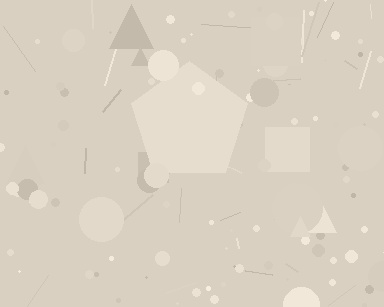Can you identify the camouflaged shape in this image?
The camouflaged shape is a pentagon.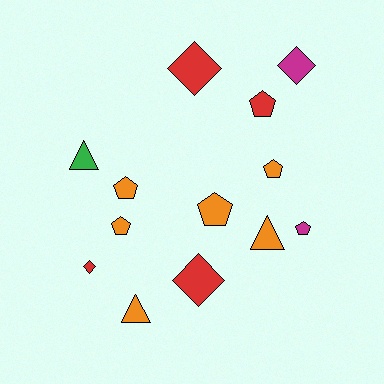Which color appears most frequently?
Orange, with 6 objects.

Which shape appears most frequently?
Pentagon, with 6 objects.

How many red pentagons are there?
There is 1 red pentagon.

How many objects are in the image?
There are 13 objects.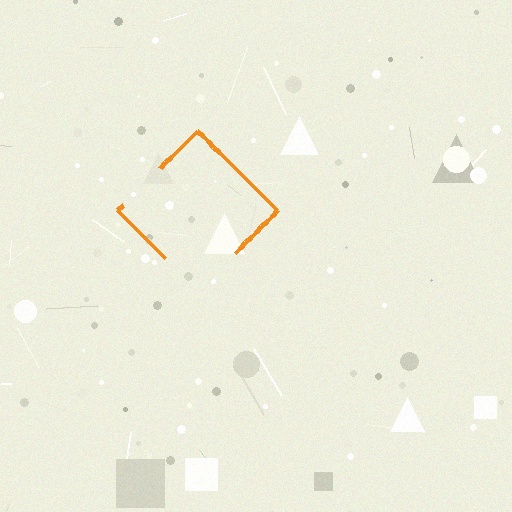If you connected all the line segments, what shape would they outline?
They would outline a diamond.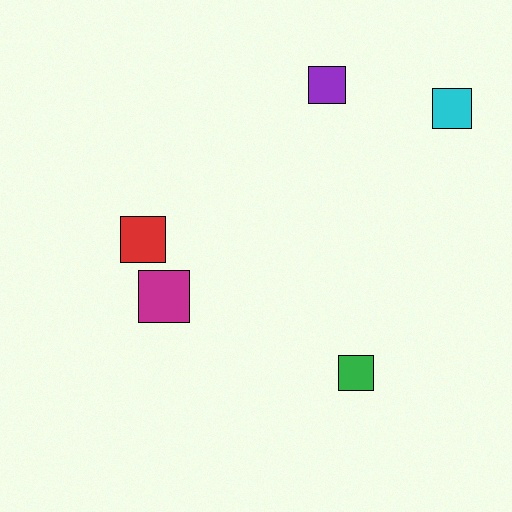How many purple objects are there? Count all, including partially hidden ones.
There is 1 purple object.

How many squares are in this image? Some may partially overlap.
There are 5 squares.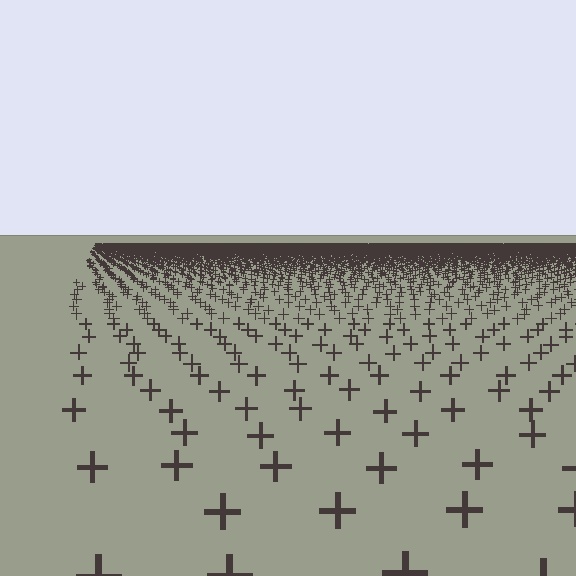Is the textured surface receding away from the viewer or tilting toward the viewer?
The surface is receding away from the viewer. Texture elements get smaller and denser toward the top.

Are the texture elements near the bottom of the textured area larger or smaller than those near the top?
Larger. Near the bottom, elements are closer to the viewer and appear at a bigger on-screen size.